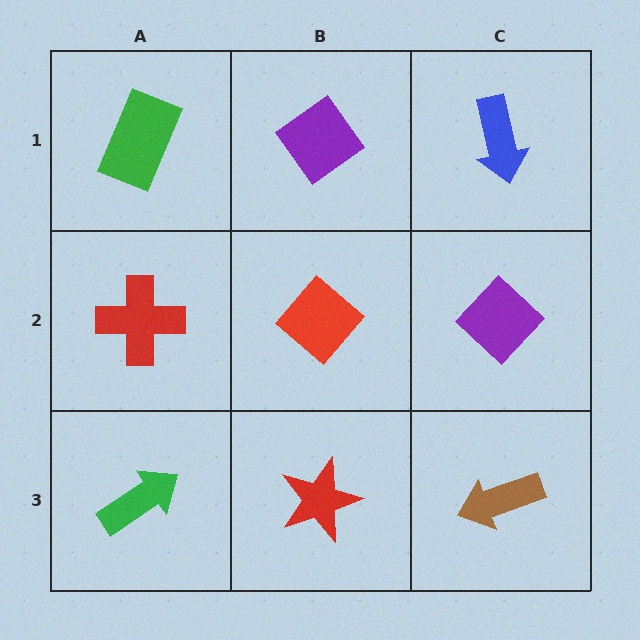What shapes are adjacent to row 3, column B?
A red diamond (row 2, column B), a green arrow (row 3, column A), a brown arrow (row 3, column C).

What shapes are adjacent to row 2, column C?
A blue arrow (row 1, column C), a brown arrow (row 3, column C), a red diamond (row 2, column B).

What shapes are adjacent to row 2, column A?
A green rectangle (row 1, column A), a green arrow (row 3, column A), a red diamond (row 2, column B).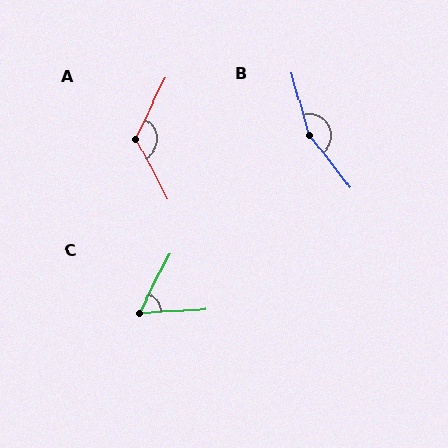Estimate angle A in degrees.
Approximately 126 degrees.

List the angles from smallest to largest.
C (60°), A (126°), B (158°).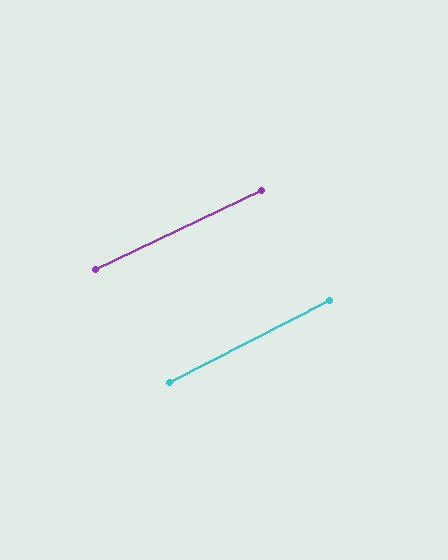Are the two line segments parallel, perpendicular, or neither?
Parallel — their directions differ by only 1.7°.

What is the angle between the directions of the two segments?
Approximately 2 degrees.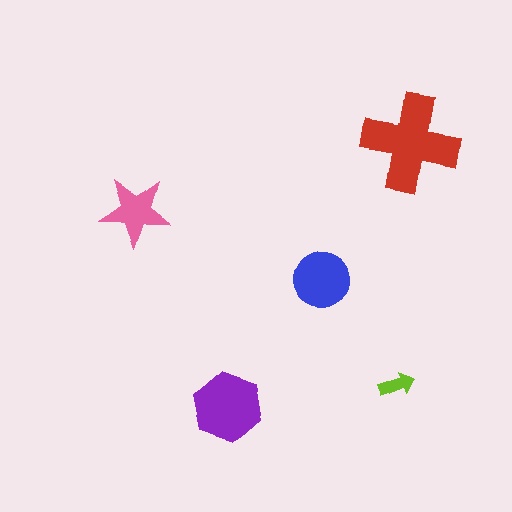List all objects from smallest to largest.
The lime arrow, the pink star, the blue circle, the purple hexagon, the red cross.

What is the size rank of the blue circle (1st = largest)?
3rd.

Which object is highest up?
The red cross is topmost.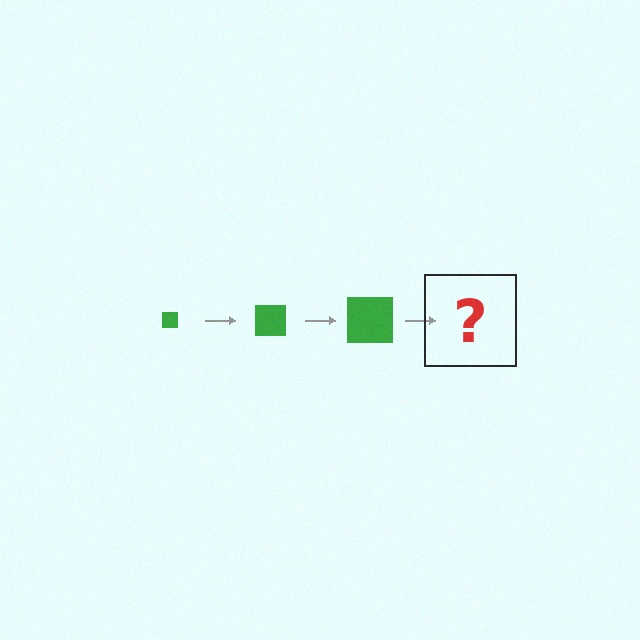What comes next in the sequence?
The next element should be a green square, larger than the previous one.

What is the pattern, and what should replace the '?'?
The pattern is that the square gets progressively larger each step. The '?' should be a green square, larger than the previous one.